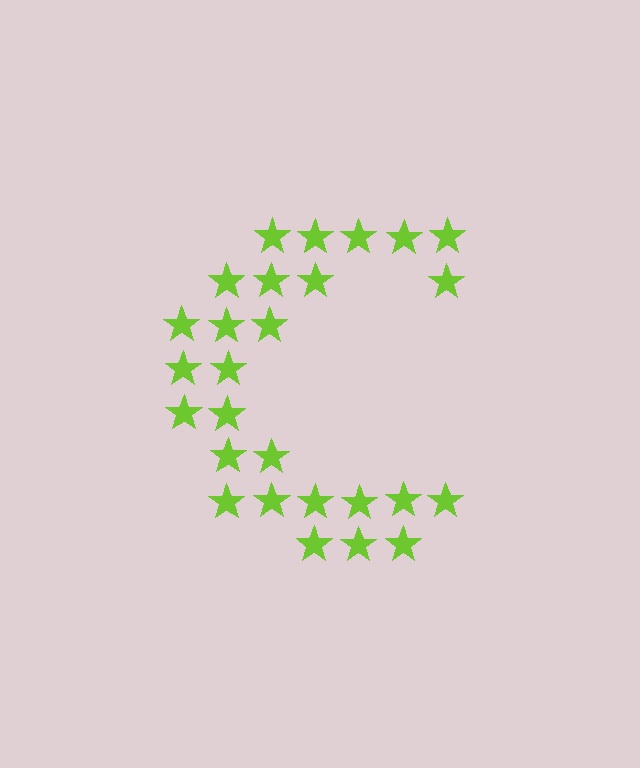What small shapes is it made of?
It is made of small stars.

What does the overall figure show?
The overall figure shows the letter C.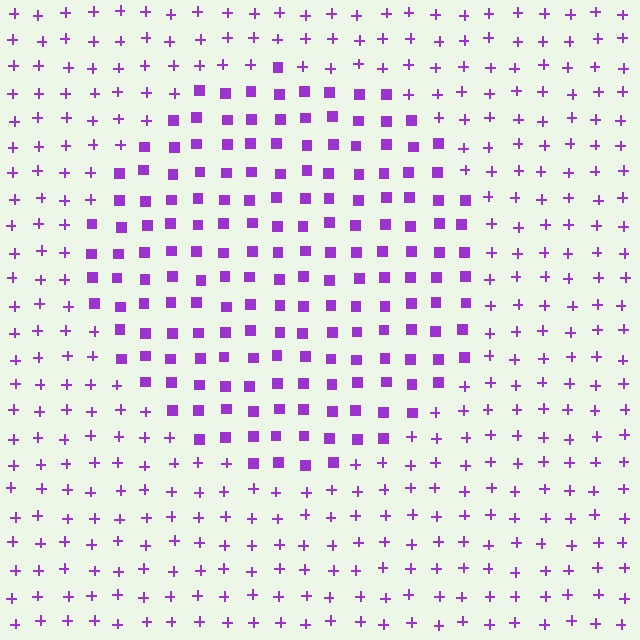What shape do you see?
I see a circle.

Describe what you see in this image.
The image is filled with small purple elements arranged in a uniform grid. A circle-shaped region contains squares, while the surrounding area contains plus signs. The boundary is defined purely by the change in element shape.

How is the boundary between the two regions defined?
The boundary is defined by a change in element shape: squares inside vs. plus signs outside. All elements share the same color and spacing.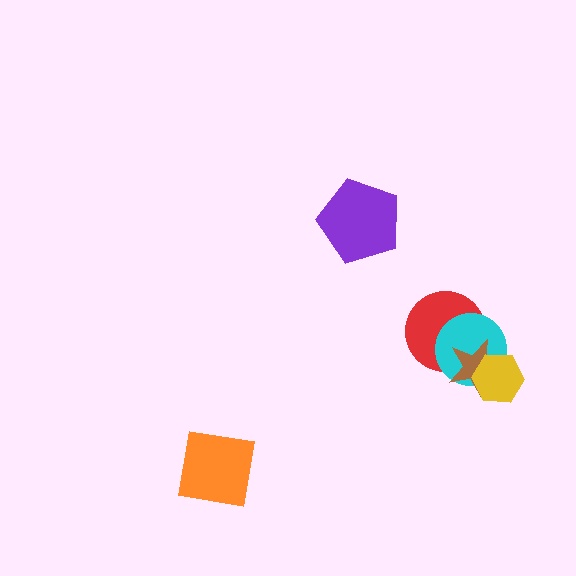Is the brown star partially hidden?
Yes, it is partially covered by another shape.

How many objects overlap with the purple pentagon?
0 objects overlap with the purple pentagon.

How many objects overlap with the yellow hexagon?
2 objects overlap with the yellow hexagon.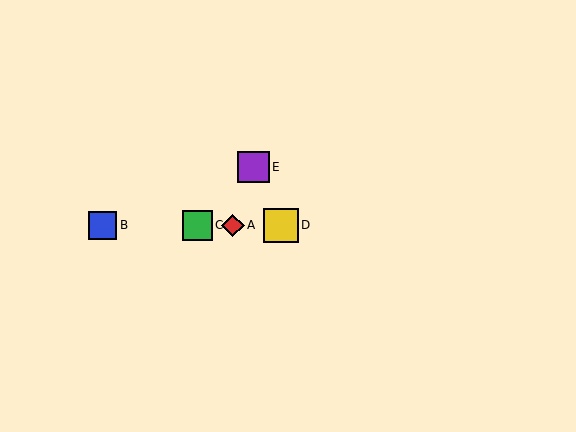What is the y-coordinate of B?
Object B is at y≈225.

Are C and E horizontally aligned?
No, C is at y≈225 and E is at y≈167.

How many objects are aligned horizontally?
4 objects (A, B, C, D) are aligned horizontally.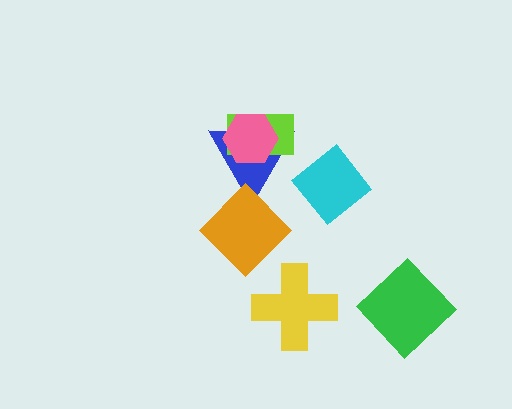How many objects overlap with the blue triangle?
3 objects overlap with the blue triangle.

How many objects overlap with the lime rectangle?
2 objects overlap with the lime rectangle.